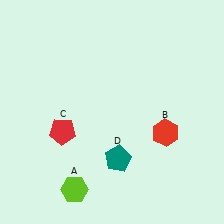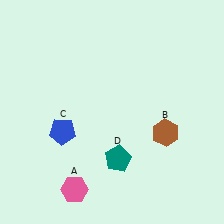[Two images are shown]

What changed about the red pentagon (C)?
In Image 1, C is red. In Image 2, it changed to blue.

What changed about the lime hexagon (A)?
In Image 1, A is lime. In Image 2, it changed to pink.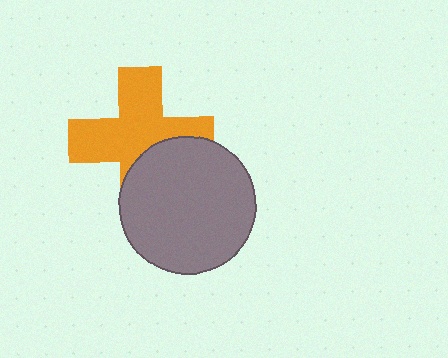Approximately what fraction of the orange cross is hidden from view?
Roughly 33% of the orange cross is hidden behind the gray circle.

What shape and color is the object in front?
The object in front is a gray circle.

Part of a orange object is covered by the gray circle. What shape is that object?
It is a cross.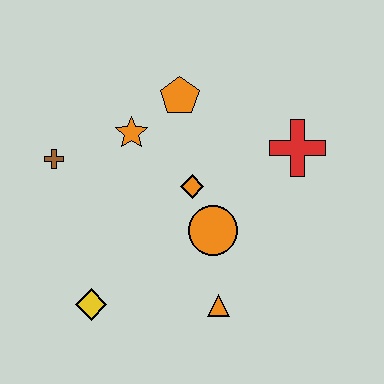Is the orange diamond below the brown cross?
Yes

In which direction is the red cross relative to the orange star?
The red cross is to the right of the orange star.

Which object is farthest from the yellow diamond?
The red cross is farthest from the yellow diamond.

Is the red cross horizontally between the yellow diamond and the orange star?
No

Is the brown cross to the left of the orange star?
Yes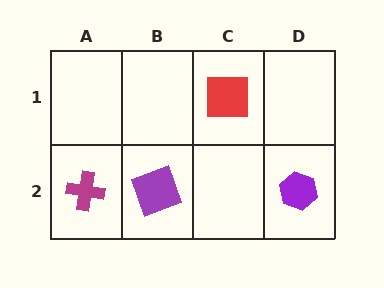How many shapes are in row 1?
1 shape.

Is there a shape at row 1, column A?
No, that cell is empty.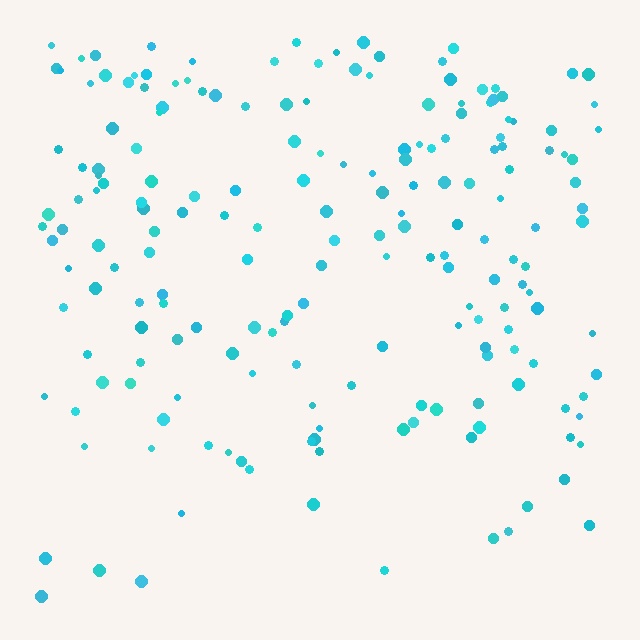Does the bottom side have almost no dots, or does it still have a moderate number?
Still a moderate number, just noticeably fewer than the top.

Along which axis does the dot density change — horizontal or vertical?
Vertical.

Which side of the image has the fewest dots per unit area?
The bottom.